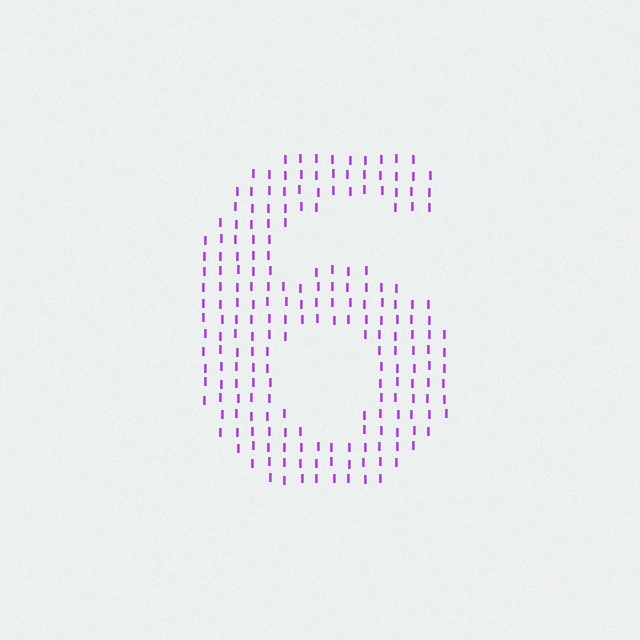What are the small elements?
The small elements are letter I's.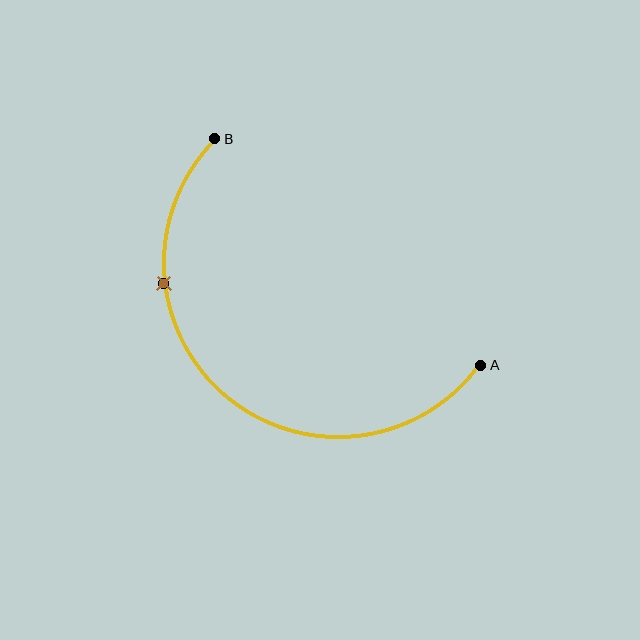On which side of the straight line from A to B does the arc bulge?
The arc bulges below and to the left of the straight line connecting A and B.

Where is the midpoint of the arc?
The arc midpoint is the point on the curve farthest from the straight line joining A and B. It sits below and to the left of that line.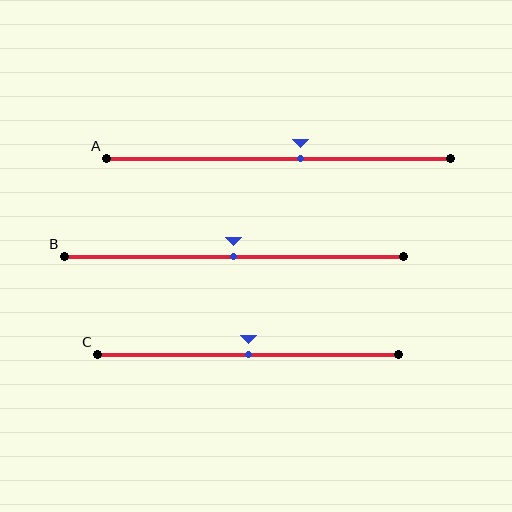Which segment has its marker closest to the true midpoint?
Segment B has its marker closest to the true midpoint.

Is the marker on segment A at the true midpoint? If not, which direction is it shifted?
No, the marker on segment A is shifted to the right by about 7% of the segment length.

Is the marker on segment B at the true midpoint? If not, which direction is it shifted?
Yes, the marker on segment B is at the true midpoint.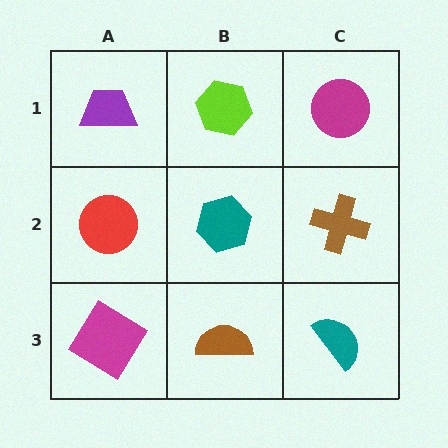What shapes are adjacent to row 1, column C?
A brown cross (row 2, column C), a lime hexagon (row 1, column B).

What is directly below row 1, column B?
A teal hexagon.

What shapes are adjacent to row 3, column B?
A teal hexagon (row 2, column B), a magenta diamond (row 3, column A), a teal semicircle (row 3, column C).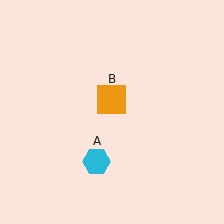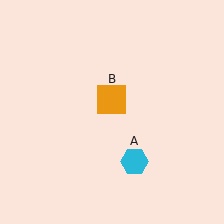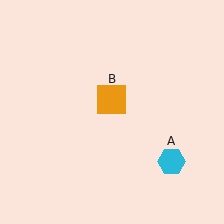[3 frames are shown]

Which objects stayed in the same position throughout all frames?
Orange square (object B) remained stationary.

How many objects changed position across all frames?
1 object changed position: cyan hexagon (object A).